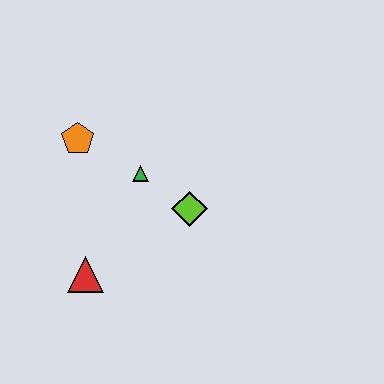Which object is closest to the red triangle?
The green triangle is closest to the red triangle.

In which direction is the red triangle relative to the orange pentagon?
The red triangle is below the orange pentagon.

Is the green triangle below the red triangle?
No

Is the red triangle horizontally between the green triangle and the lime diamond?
No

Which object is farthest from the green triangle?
The red triangle is farthest from the green triangle.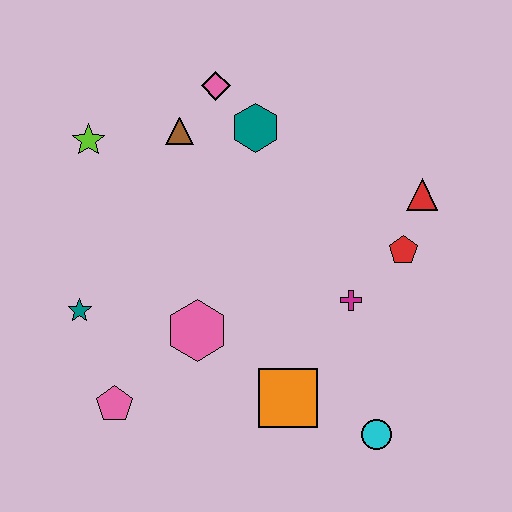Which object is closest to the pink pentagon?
The teal star is closest to the pink pentagon.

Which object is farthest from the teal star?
The red triangle is farthest from the teal star.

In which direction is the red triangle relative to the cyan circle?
The red triangle is above the cyan circle.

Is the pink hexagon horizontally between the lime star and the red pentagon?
Yes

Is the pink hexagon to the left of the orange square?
Yes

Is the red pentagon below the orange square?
No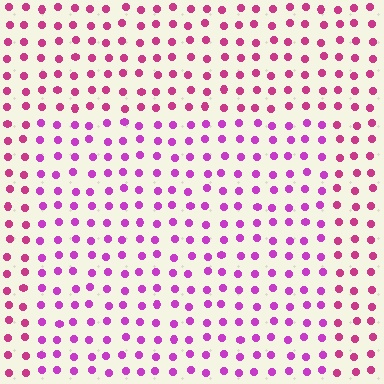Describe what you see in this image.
The image is filled with small magenta elements in a uniform arrangement. A rectangle-shaped region is visible where the elements are tinted to a slightly different hue, forming a subtle color boundary.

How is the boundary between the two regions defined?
The boundary is defined purely by a slight shift in hue (about 27 degrees). Spacing, size, and orientation are identical on both sides.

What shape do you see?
I see a rectangle.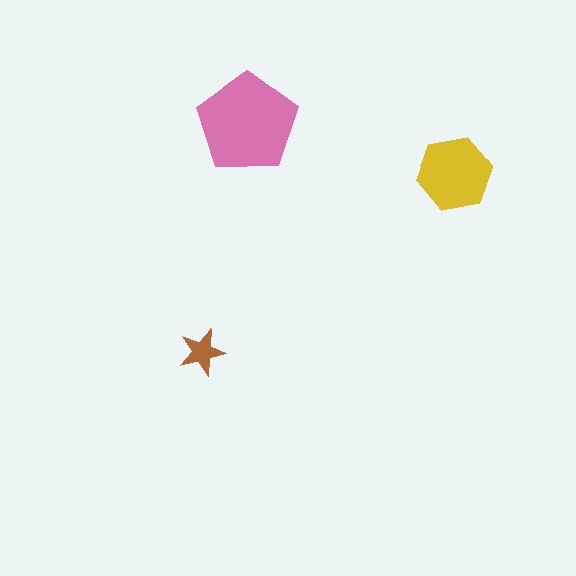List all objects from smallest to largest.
The brown star, the yellow hexagon, the pink pentagon.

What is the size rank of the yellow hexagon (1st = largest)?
2nd.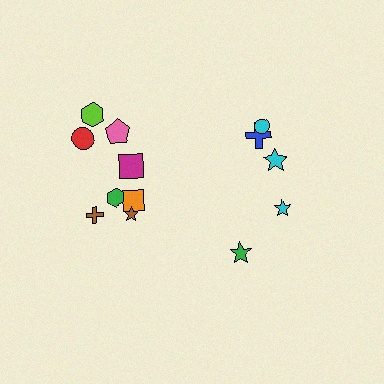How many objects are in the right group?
There are 5 objects.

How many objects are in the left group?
There are 8 objects.